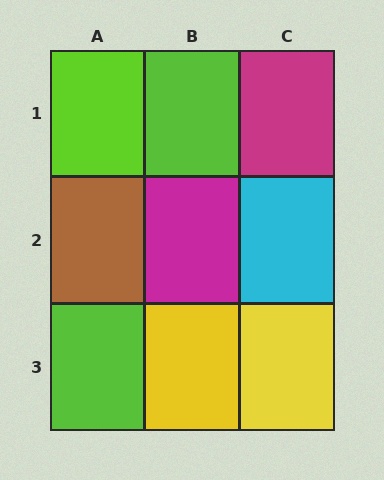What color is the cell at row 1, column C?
Magenta.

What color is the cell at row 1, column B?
Lime.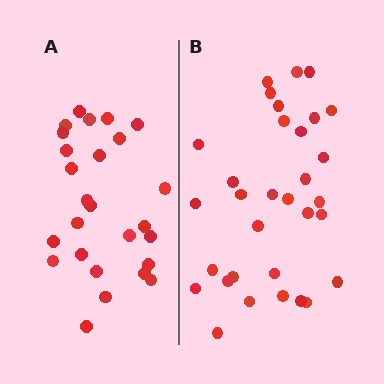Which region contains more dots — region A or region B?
Region B (the right region) has more dots.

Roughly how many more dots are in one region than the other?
Region B has about 6 more dots than region A.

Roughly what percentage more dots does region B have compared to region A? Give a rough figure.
About 25% more.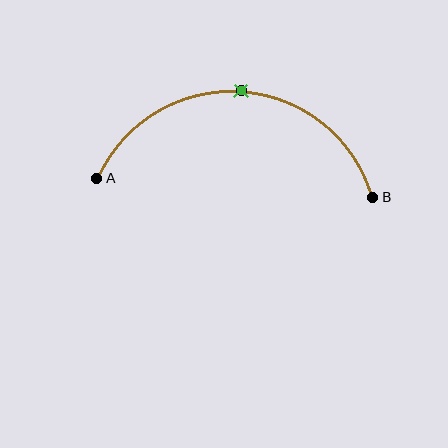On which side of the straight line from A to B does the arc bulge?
The arc bulges above the straight line connecting A and B.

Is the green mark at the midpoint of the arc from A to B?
Yes. The green mark lies on the arc at equal arc-length from both A and B — it is the arc midpoint.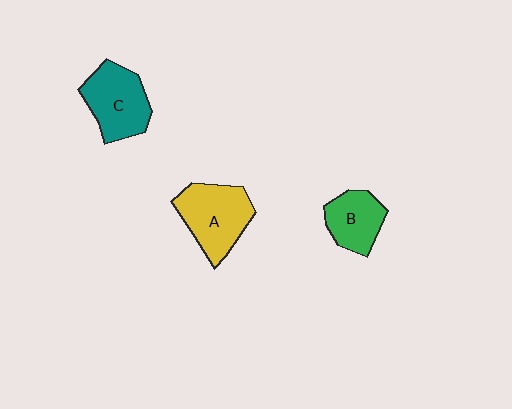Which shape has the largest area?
Shape A (yellow).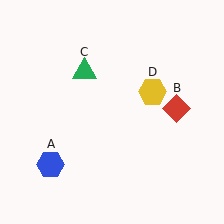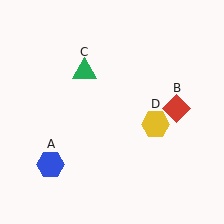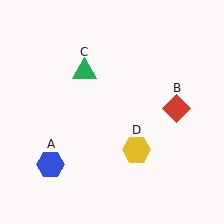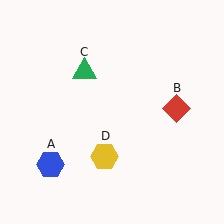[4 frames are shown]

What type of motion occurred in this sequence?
The yellow hexagon (object D) rotated clockwise around the center of the scene.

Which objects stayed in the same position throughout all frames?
Blue hexagon (object A) and red diamond (object B) and green triangle (object C) remained stationary.